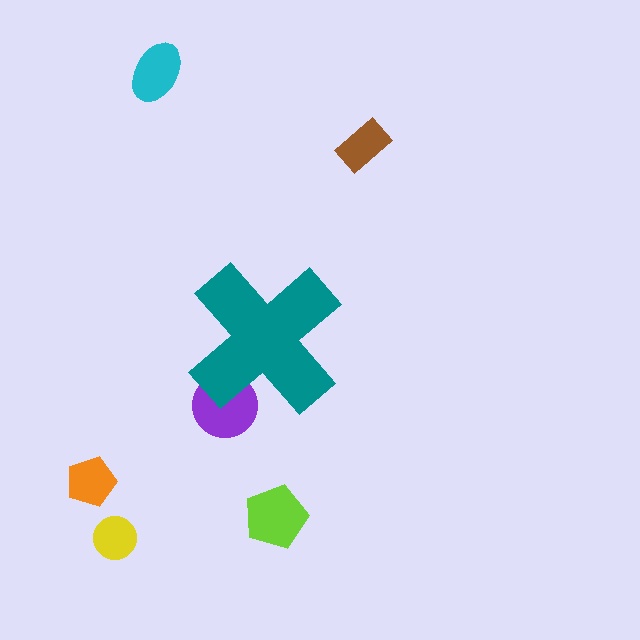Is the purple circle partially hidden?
Yes, the purple circle is partially hidden behind the teal cross.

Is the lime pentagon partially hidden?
No, the lime pentagon is fully visible.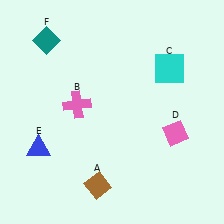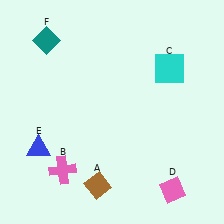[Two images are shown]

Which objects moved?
The objects that moved are: the pink cross (B), the pink diamond (D).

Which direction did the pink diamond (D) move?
The pink diamond (D) moved down.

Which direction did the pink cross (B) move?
The pink cross (B) moved down.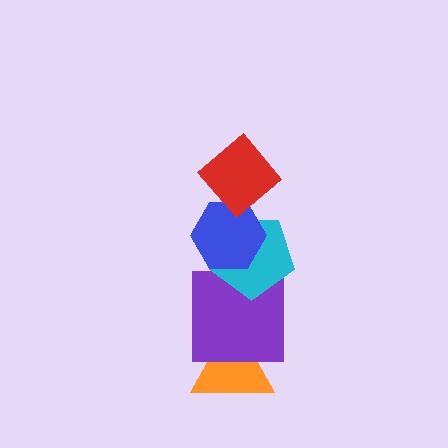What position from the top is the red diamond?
The red diamond is 1st from the top.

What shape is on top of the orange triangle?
The purple square is on top of the orange triangle.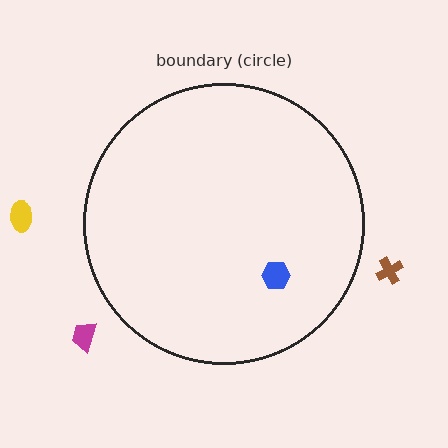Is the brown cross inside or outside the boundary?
Outside.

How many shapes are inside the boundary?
1 inside, 3 outside.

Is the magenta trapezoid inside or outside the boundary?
Outside.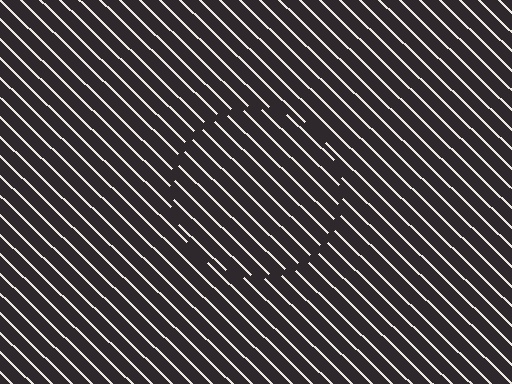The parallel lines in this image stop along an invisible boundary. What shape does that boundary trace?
An illusory circle. The interior of the shape contains the same grating, shifted by half a period — the contour is defined by the phase discontinuity where line-ends from the inner and outer gratings abut.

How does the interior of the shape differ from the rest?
The interior of the shape contains the same grating, shifted by half a period — the contour is defined by the phase discontinuity where line-ends from the inner and outer gratings abut.